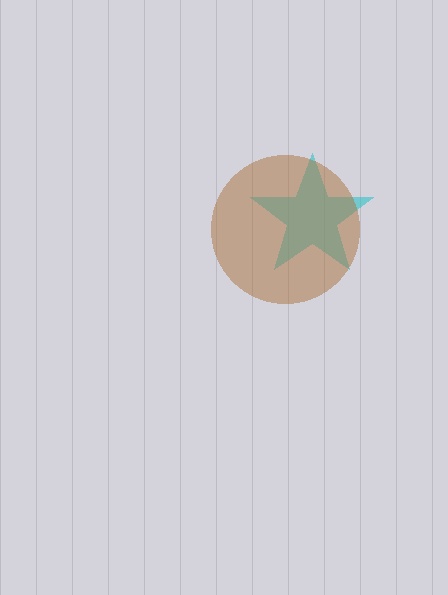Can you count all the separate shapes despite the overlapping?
Yes, there are 2 separate shapes.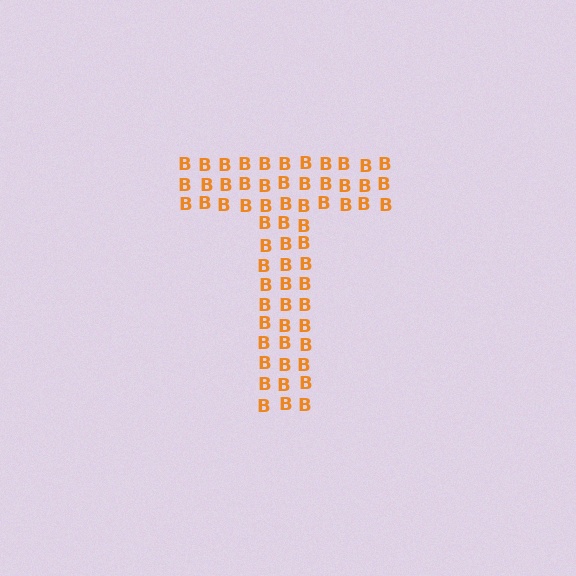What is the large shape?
The large shape is the letter T.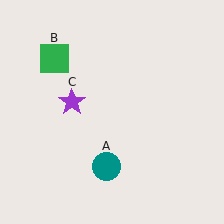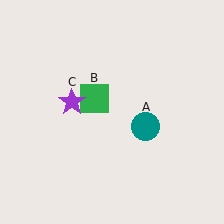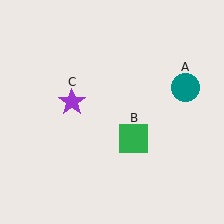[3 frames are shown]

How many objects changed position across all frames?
2 objects changed position: teal circle (object A), green square (object B).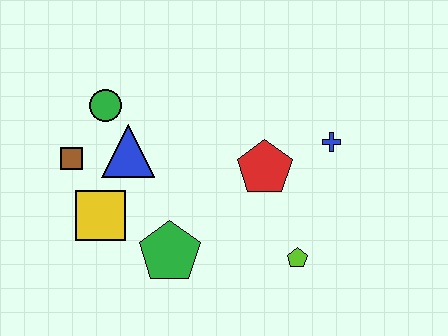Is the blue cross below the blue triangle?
No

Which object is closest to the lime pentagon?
The red pentagon is closest to the lime pentagon.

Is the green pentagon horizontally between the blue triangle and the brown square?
No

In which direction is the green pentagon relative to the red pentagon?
The green pentagon is to the left of the red pentagon.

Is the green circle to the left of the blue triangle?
Yes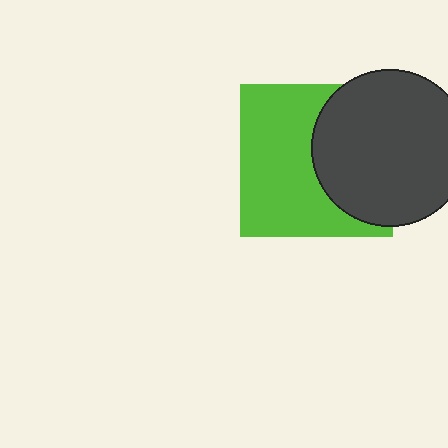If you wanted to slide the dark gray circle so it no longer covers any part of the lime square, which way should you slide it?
Slide it right — that is the most direct way to separate the two shapes.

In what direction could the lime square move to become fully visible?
The lime square could move left. That would shift it out from behind the dark gray circle entirely.